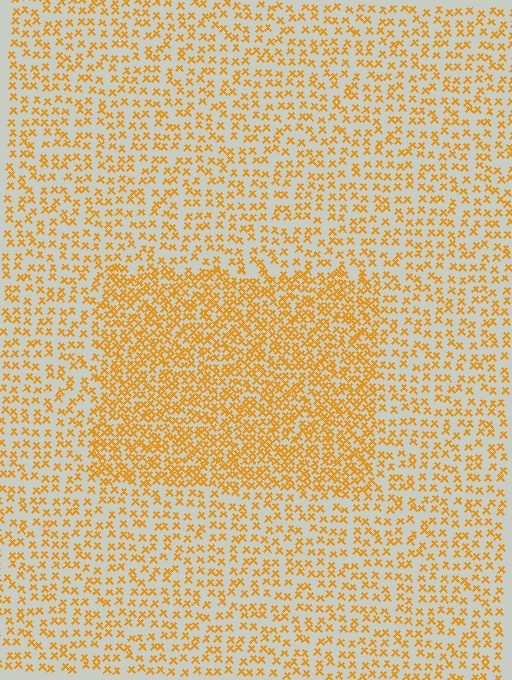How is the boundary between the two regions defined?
The boundary is defined by a change in element density (approximately 2.0x ratio). All elements are the same color, size, and shape.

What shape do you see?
I see a rectangle.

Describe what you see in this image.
The image contains small orange elements arranged at two different densities. A rectangle-shaped region is visible where the elements are more densely packed than the surrounding area.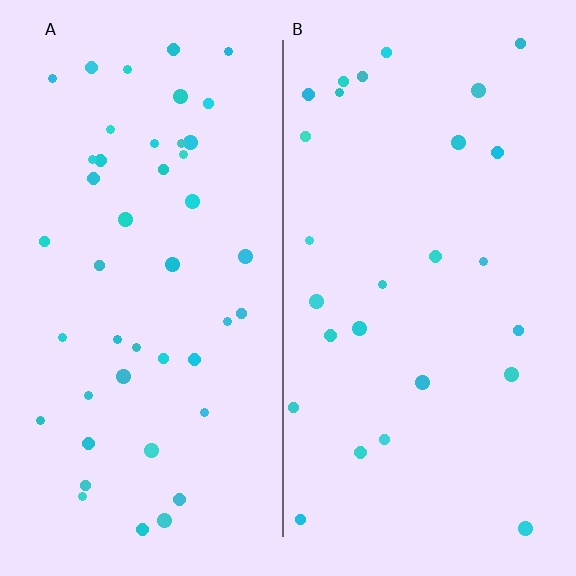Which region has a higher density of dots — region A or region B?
A (the left).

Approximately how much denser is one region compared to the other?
Approximately 1.7× — region A over region B.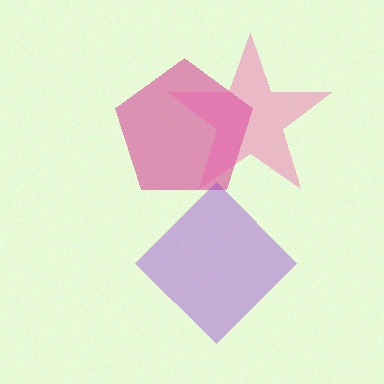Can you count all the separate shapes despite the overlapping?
Yes, there are 3 separate shapes.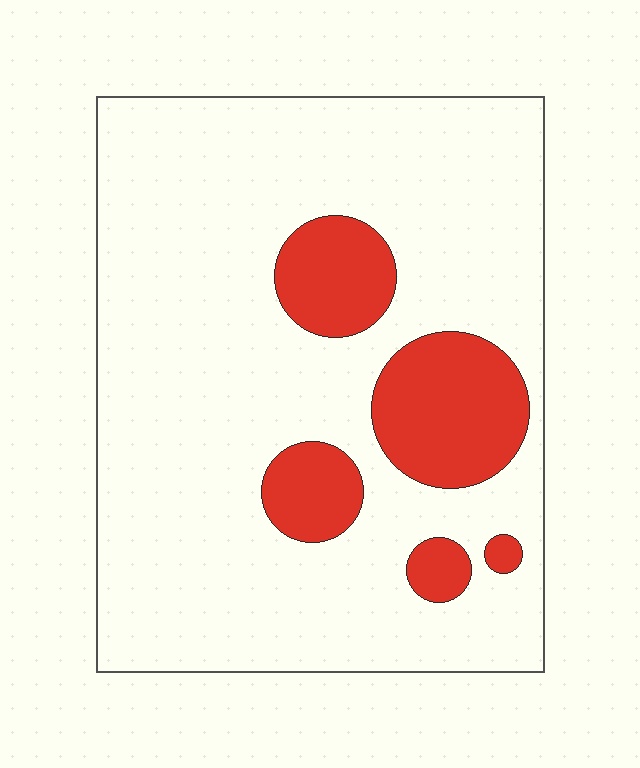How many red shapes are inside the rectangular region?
5.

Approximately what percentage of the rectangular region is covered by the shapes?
Approximately 15%.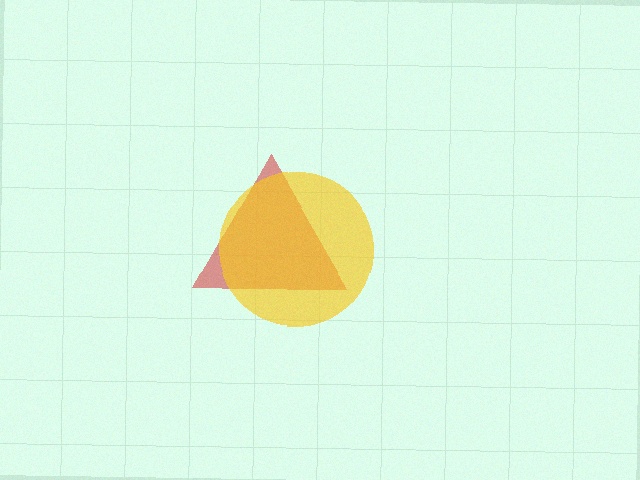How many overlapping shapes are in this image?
There are 2 overlapping shapes in the image.